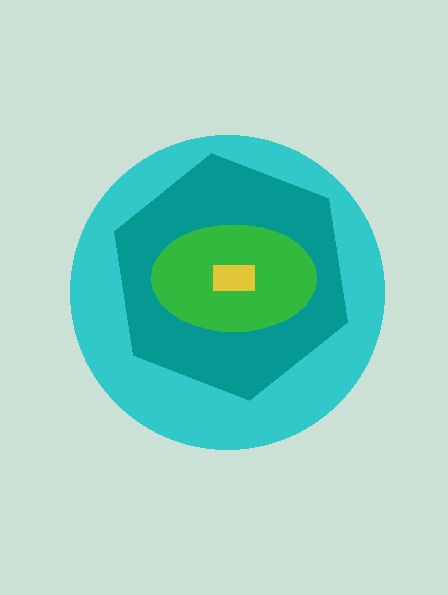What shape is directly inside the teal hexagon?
The green ellipse.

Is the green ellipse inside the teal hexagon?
Yes.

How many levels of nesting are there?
4.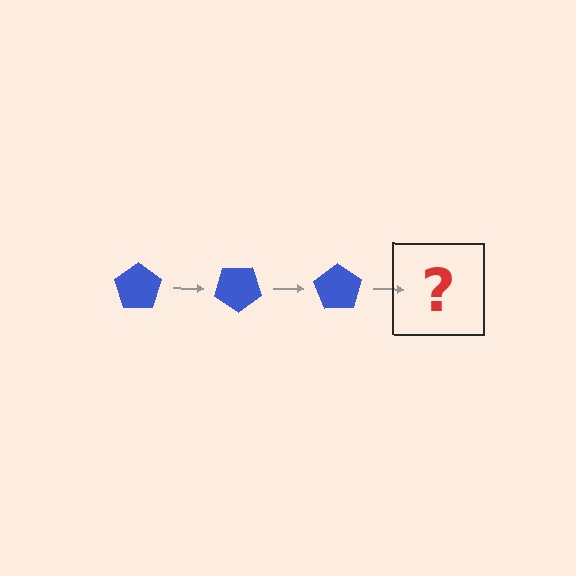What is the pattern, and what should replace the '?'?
The pattern is that the pentagon rotates 35 degrees each step. The '?' should be a blue pentagon rotated 105 degrees.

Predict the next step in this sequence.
The next step is a blue pentagon rotated 105 degrees.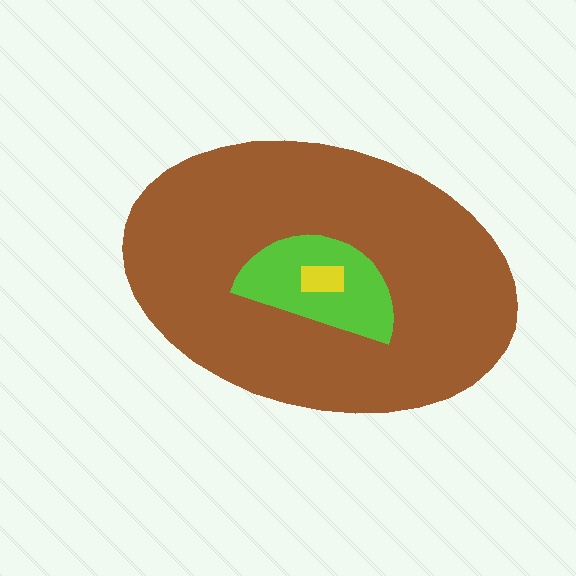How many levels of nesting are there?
3.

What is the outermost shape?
The brown ellipse.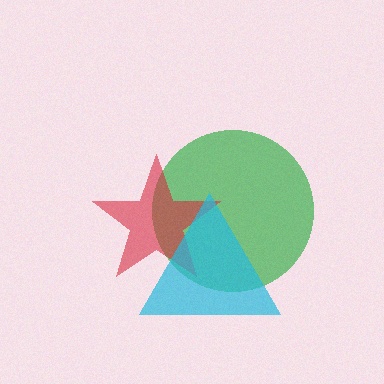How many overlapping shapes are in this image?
There are 3 overlapping shapes in the image.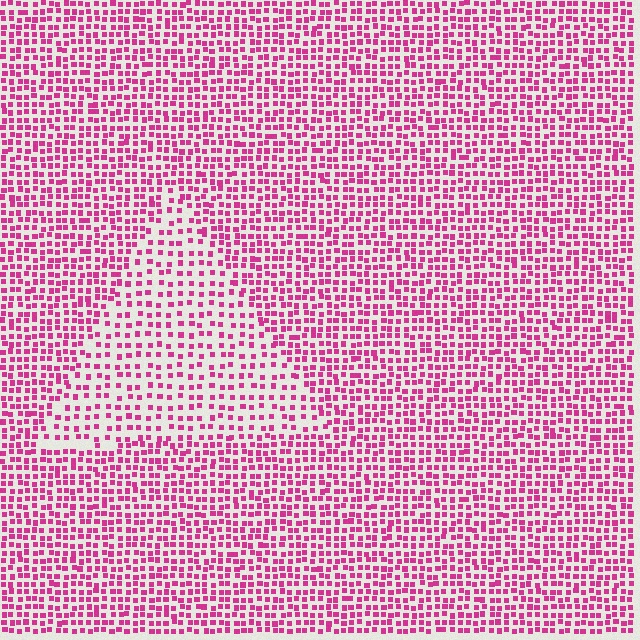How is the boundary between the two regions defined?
The boundary is defined by a change in element density (approximately 1.8x ratio). All elements are the same color, size, and shape.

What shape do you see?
I see a triangle.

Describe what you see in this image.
The image contains small magenta elements arranged at two different densities. A triangle-shaped region is visible where the elements are less densely packed than the surrounding area.